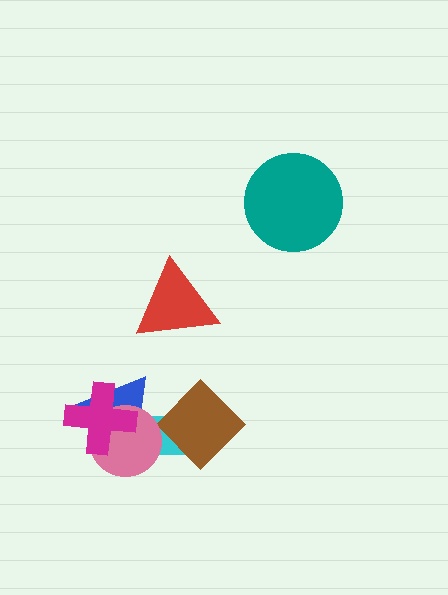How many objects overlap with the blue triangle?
3 objects overlap with the blue triangle.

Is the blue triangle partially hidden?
Yes, it is partially covered by another shape.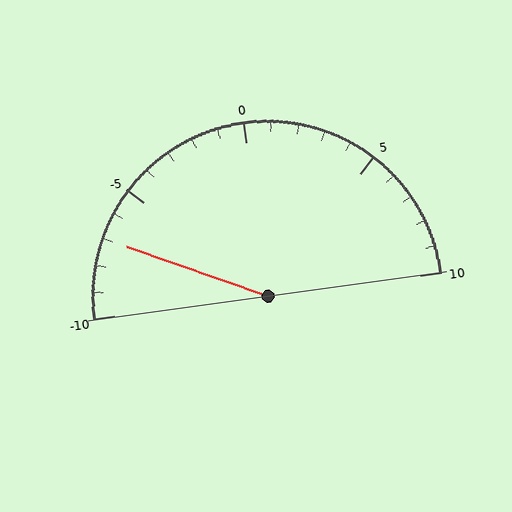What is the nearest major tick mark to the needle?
The nearest major tick mark is -5.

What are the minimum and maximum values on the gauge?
The gauge ranges from -10 to 10.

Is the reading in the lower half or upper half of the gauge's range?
The reading is in the lower half of the range (-10 to 10).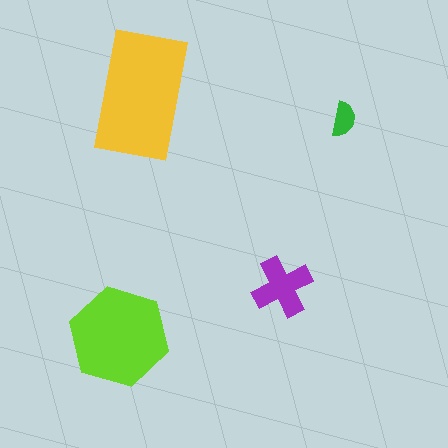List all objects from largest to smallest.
The yellow rectangle, the lime hexagon, the purple cross, the green semicircle.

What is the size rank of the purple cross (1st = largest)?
3rd.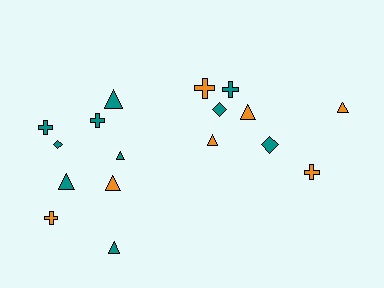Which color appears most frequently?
Teal, with 10 objects.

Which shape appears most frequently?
Triangle, with 8 objects.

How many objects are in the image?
There are 17 objects.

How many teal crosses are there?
There are 3 teal crosses.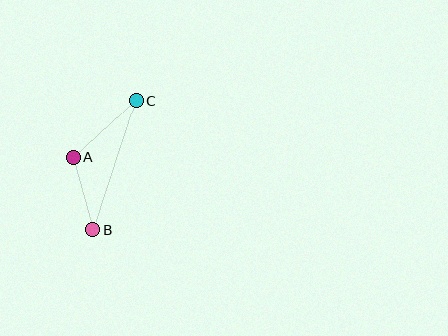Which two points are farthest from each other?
Points B and C are farthest from each other.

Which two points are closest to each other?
Points A and B are closest to each other.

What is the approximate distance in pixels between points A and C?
The distance between A and C is approximately 84 pixels.